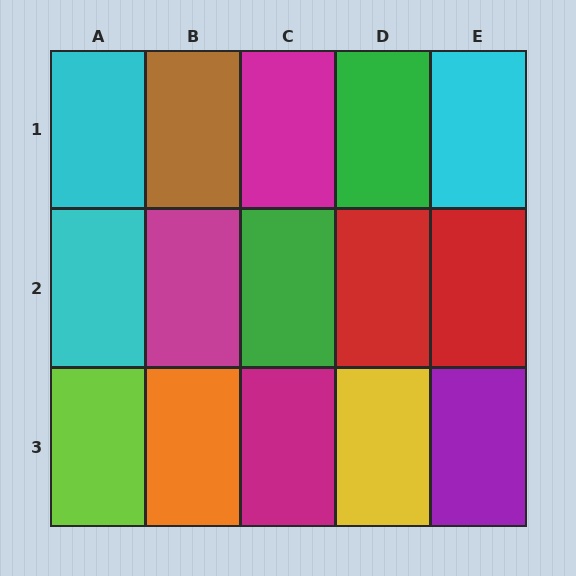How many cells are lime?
1 cell is lime.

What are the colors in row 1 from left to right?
Cyan, brown, magenta, green, cyan.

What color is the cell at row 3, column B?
Orange.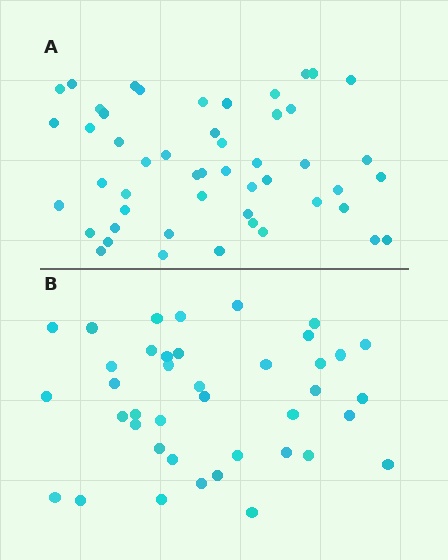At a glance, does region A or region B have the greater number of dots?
Region A (the top region) has more dots.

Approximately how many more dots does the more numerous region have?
Region A has roughly 10 or so more dots than region B.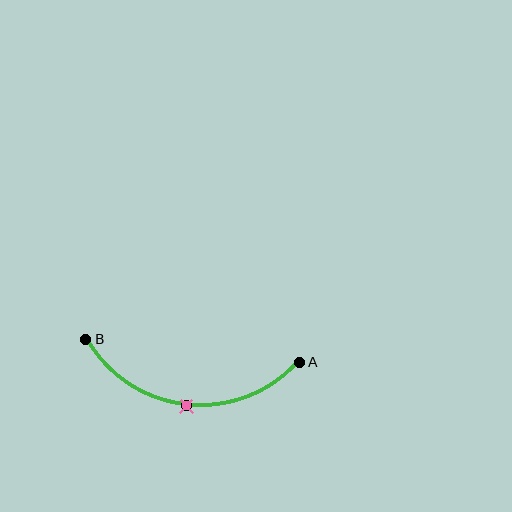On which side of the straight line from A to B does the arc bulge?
The arc bulges below the straight line connecting A and B.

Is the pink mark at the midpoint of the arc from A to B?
Yes. The pink mark lies on the arc at equal arc-length from both A and B — it is the arc midpoint.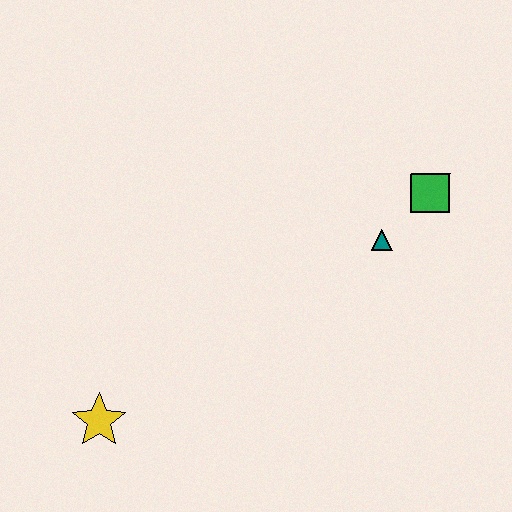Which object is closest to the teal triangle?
The green square is closest to the teal triangle.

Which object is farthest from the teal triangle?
The yellow star is farthest from the teal triangle.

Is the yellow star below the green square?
Yes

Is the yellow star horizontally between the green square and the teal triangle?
No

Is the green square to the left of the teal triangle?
No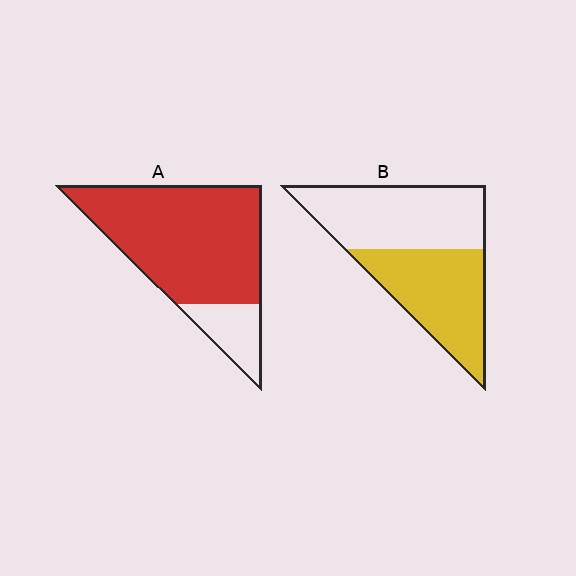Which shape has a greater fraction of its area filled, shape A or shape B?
Shape A.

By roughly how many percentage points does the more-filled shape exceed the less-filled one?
By roughly 35 percentage points (A over B).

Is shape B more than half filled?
Roughly half.